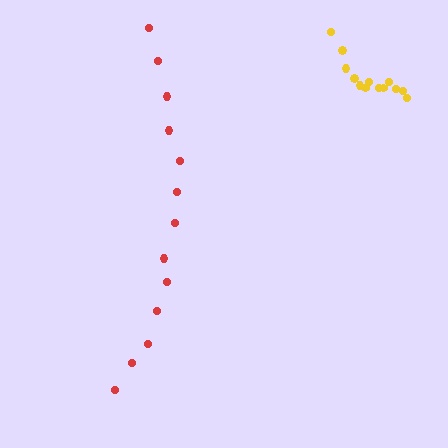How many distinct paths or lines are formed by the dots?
There are 2 distinct paths.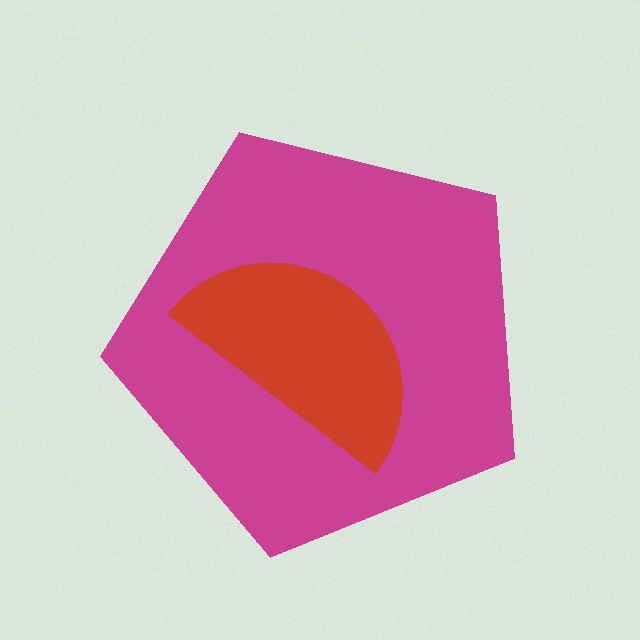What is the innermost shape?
The red semicircle.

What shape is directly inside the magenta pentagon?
The red semicircle.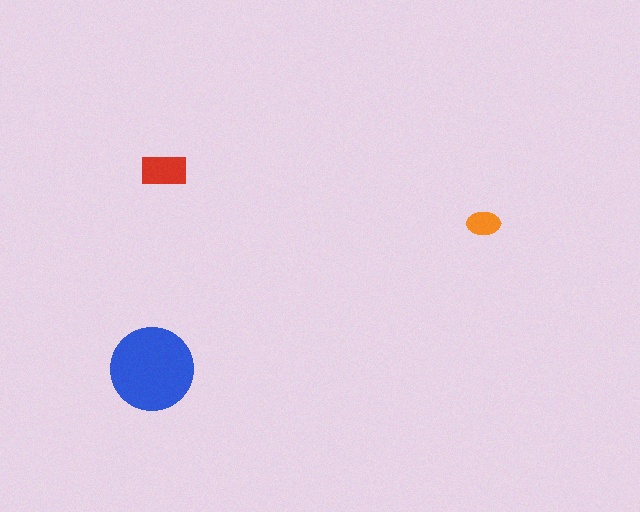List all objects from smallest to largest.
The orange ellipse, the red rectangle, the blue circle.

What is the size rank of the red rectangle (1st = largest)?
2nd.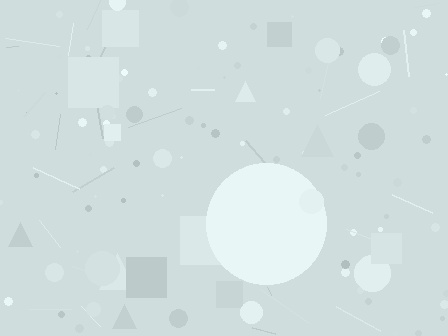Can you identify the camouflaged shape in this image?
The camouflaged shape is a circle.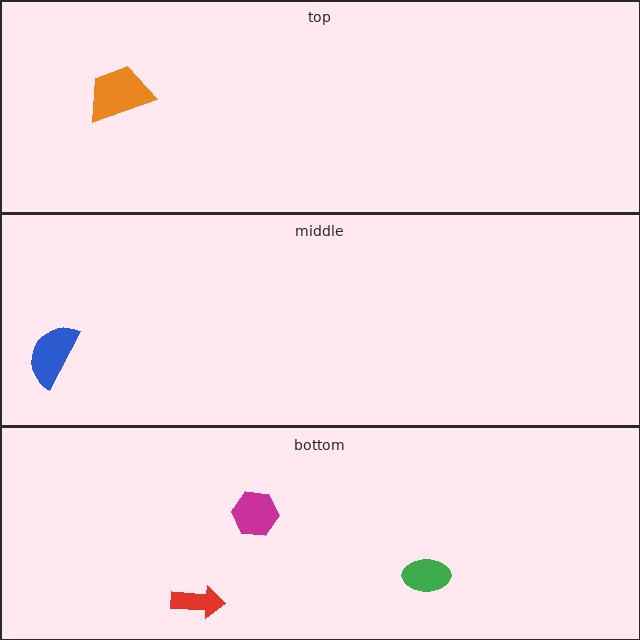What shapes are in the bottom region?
The magenta hexagon, the red arrow, the green ellipse.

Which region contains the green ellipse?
The bottom region.